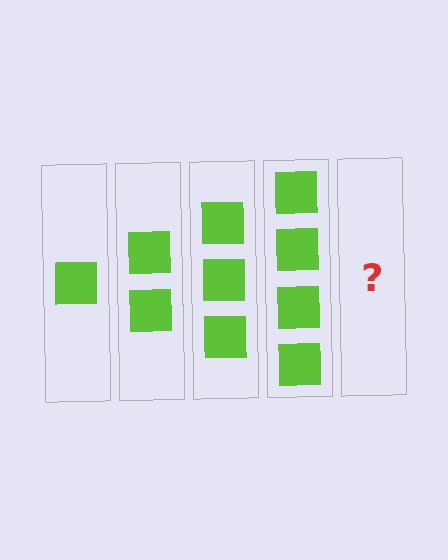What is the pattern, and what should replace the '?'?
The pattern is that each step adds one more square. The '?' should be 5 squares.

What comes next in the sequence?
The next element should be 5 squares.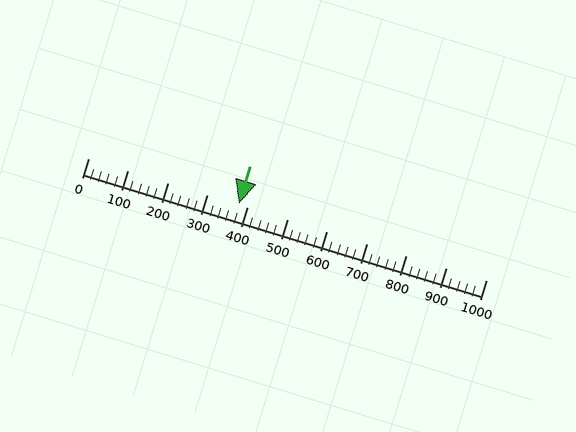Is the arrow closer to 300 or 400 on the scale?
The arrow is closer to 400.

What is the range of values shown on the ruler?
The ruler shows values from 0 to 1000.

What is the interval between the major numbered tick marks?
The major tick marks are spaced 100 units apart.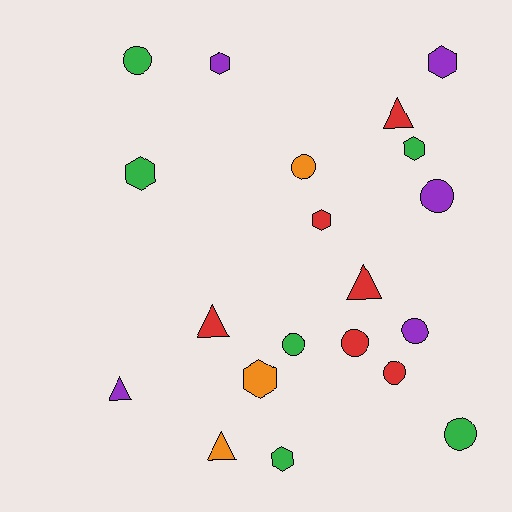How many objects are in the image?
There are 20 objects.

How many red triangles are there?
There are 3 red triangles.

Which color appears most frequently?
Green, with 6 objects.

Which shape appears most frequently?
Circle, with 8 objects.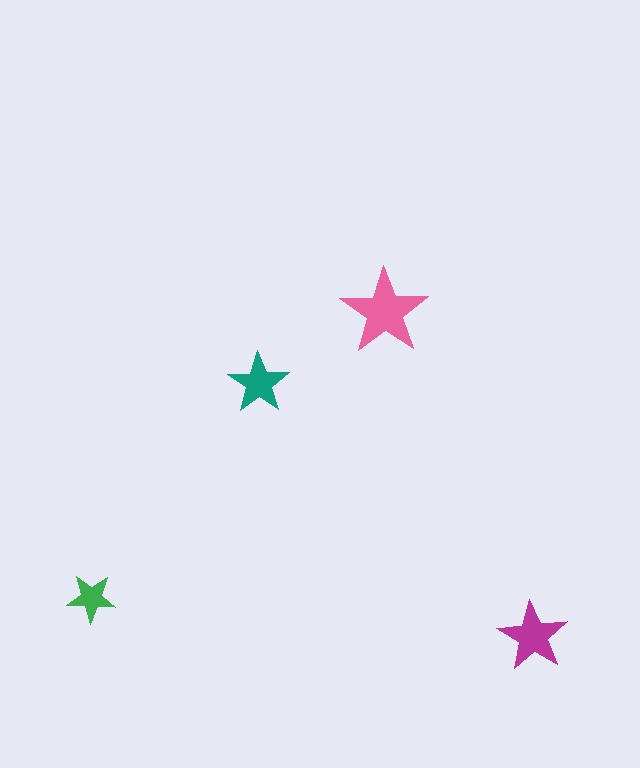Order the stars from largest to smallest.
the pink one, the magenta one, the teal one, the green one.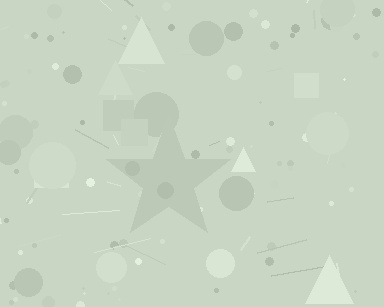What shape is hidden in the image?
A star is hidden in the image.